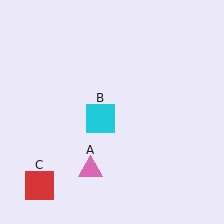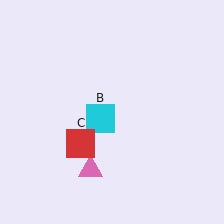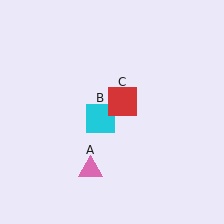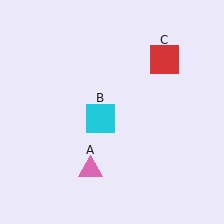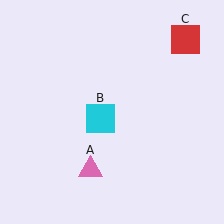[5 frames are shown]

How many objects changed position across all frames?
1 object changed position: red square (object C).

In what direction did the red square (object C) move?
The red square (object C) moved up and to the right.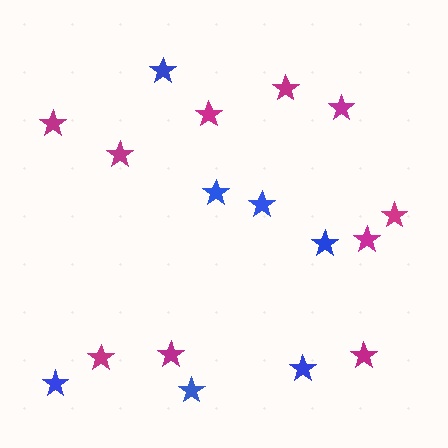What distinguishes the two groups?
There are 2 groups: one group of blue stars (7) and one group of magenta stars (10).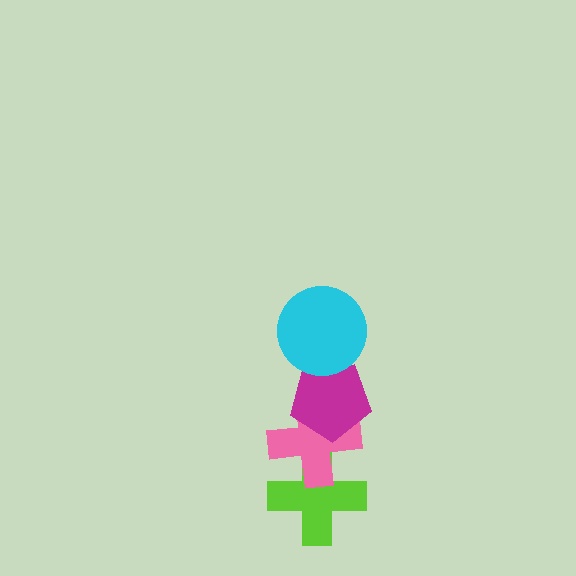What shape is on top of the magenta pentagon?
The cyan circle is on top of the magenta pentagon.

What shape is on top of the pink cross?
The magenta pentagon is on top of the pink cross.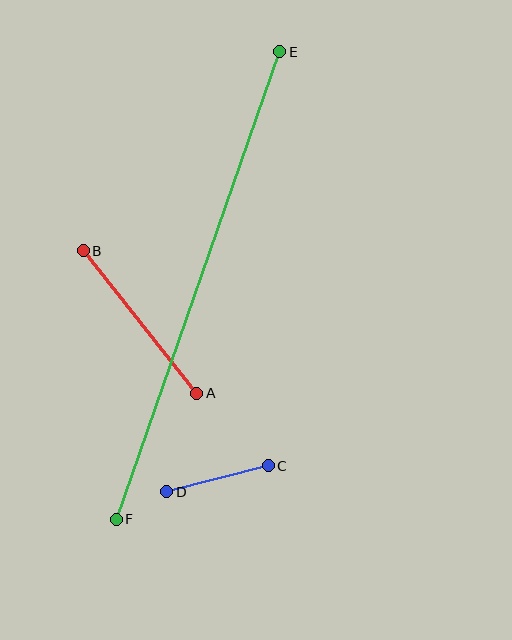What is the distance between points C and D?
The distance is approximately 105 pixels.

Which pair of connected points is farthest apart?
Points E and F are farthest apart.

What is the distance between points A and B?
The distance is approximately 182 pixels.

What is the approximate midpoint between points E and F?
The midpoint is at approximately (198, 286) pixels.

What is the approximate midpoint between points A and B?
The midpoint is at approximately (140, 322) pixels.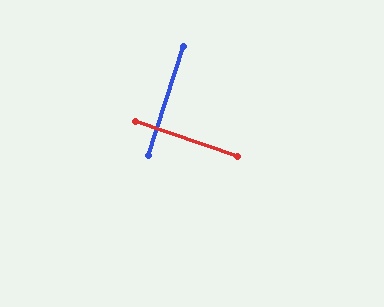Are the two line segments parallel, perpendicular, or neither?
Perpendicular — they meet at approximately 89°.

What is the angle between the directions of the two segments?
Approximately 89 degrees.